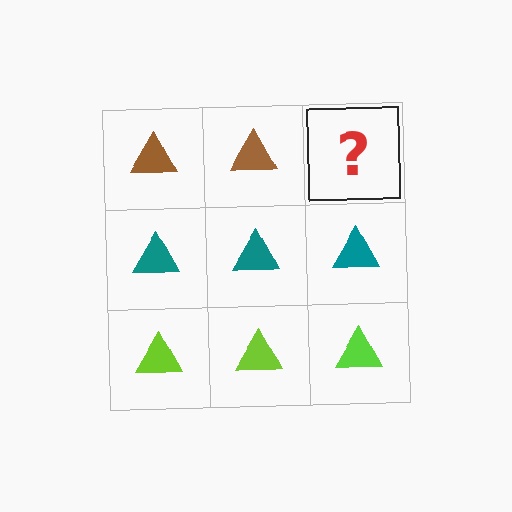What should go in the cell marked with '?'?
The missing cell should contain a brown triangle.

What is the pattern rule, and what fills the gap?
The rule is that each row has a consistent color. The gap should be filled with a brown triangle.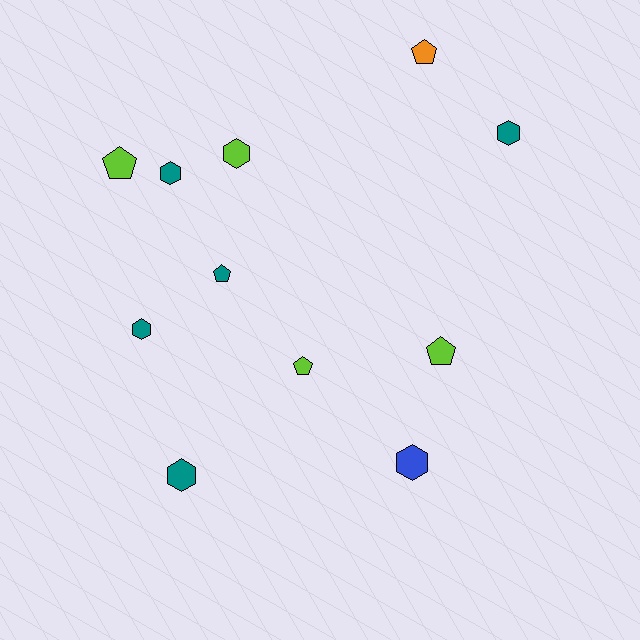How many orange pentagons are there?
There is 1 orange pentagon.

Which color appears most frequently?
Teal, with 5 objects.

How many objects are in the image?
There are 11 objects.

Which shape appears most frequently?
Hexagon, with 6 objects.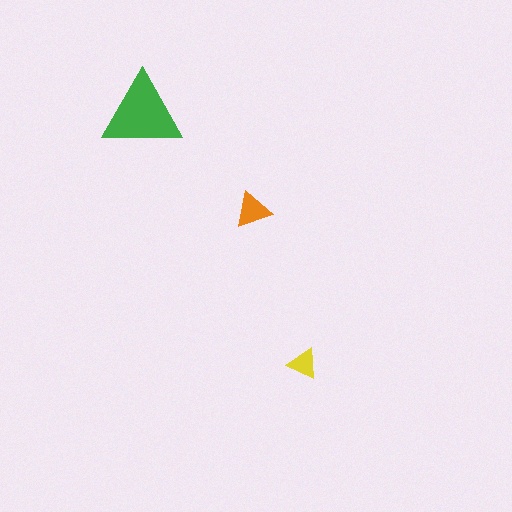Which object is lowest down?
The yellow triangle is bottommost.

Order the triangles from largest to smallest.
the green one, the orange one, the yellow one.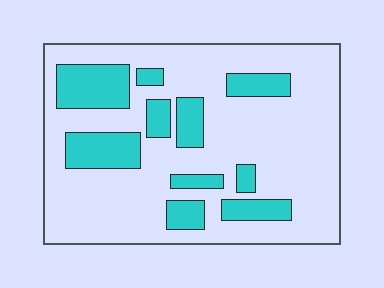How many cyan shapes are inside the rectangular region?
10.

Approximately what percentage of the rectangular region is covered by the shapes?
Approximately 25%.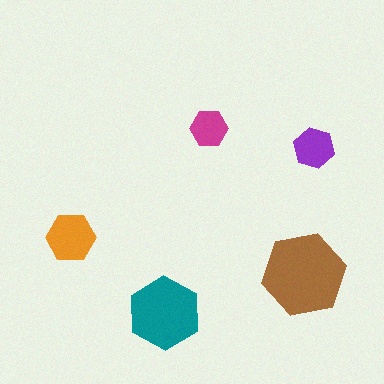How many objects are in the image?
There are 5 objects in the image.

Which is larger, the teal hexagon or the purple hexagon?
The teal one.